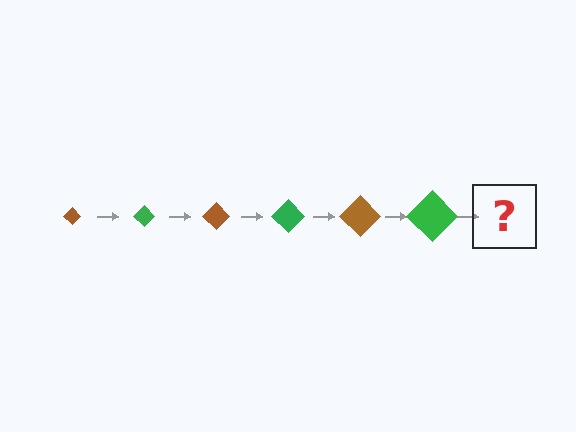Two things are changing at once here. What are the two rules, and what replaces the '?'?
The two rules are that the diamond grows larger each step and the color cycles through brown and green. The '?' should be a brown diamond, larger than the previous one.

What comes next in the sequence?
The next element should be a brown diamond, larger than the previous one.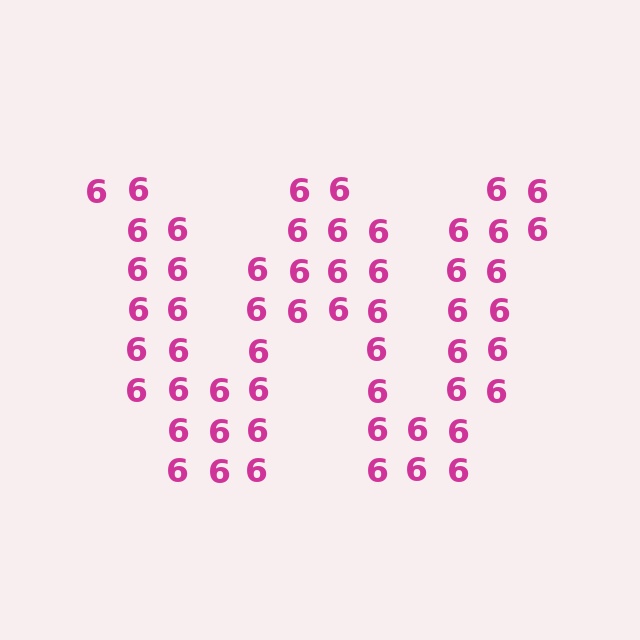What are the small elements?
The small elements are digit 6's.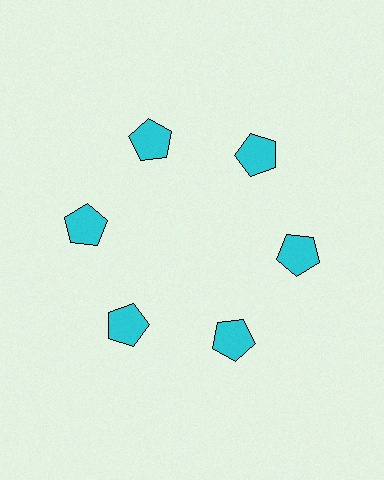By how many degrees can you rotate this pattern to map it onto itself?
The pattern maps onto itself every 60 degrees of rotation.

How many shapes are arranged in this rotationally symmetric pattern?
There are 6 shapes, arranged in 6 groups of 1.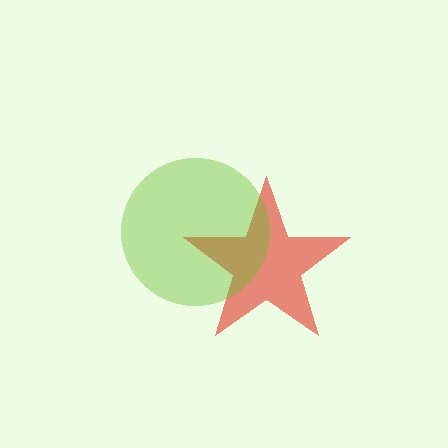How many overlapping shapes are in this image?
There are 2 overlapping shapes in the image.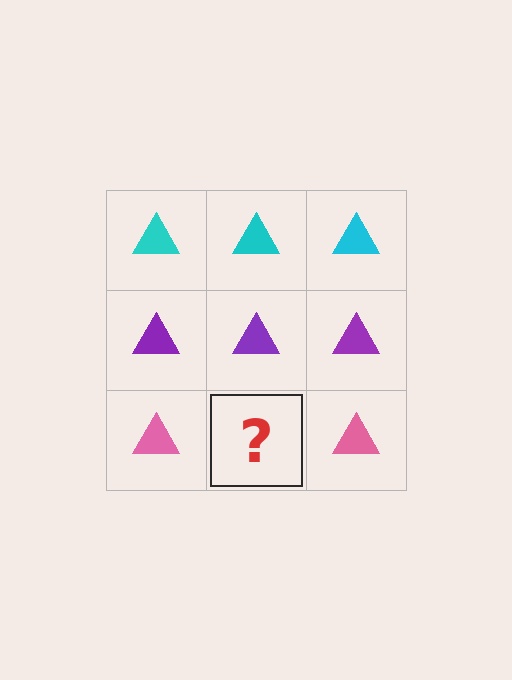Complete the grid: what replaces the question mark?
The question mark should be replaced with a pink triangle.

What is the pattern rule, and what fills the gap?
The rule is that each row has a consistent color. The gap should be filled with a pink triangle.